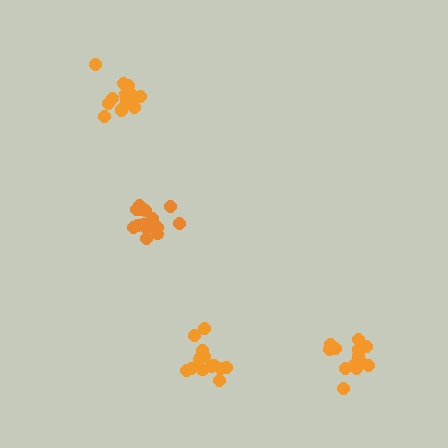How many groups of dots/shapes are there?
There are 4 groups.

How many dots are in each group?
Group 1: 15 dots, Group 2: 14 dots, Group 3: 17 dots, Group 4: 16 dots (62 total).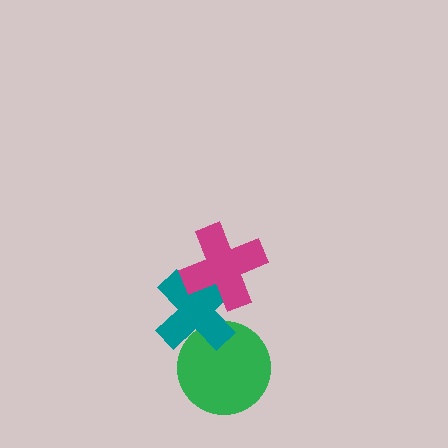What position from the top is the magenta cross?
The magenta cross is 1st from the top.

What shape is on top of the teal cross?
The magenta cross is on top of the teal cross.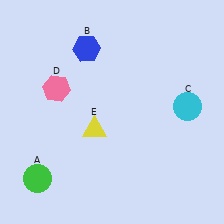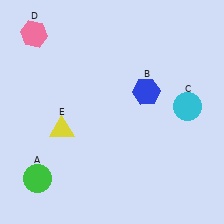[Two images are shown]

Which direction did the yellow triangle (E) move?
The yellow triangle (E) moved left.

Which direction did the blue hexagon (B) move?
The blue hexagon (B) moved right.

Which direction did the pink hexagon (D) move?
The pink hexagon (D) moved up.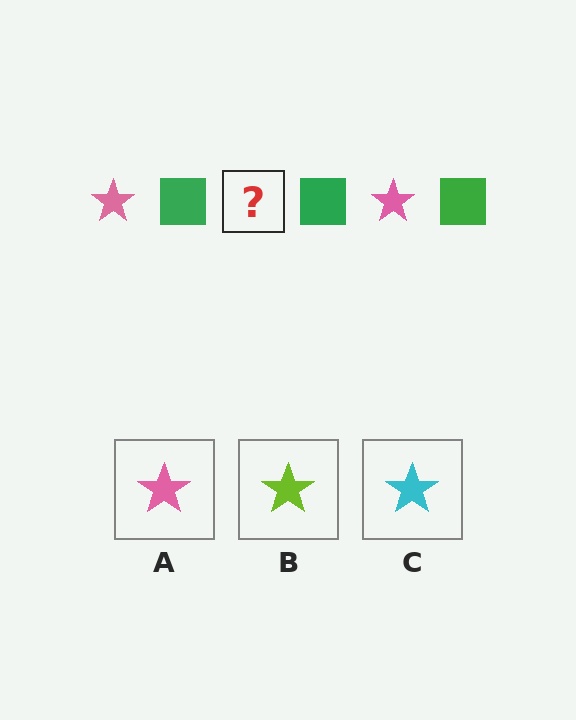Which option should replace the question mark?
Option A.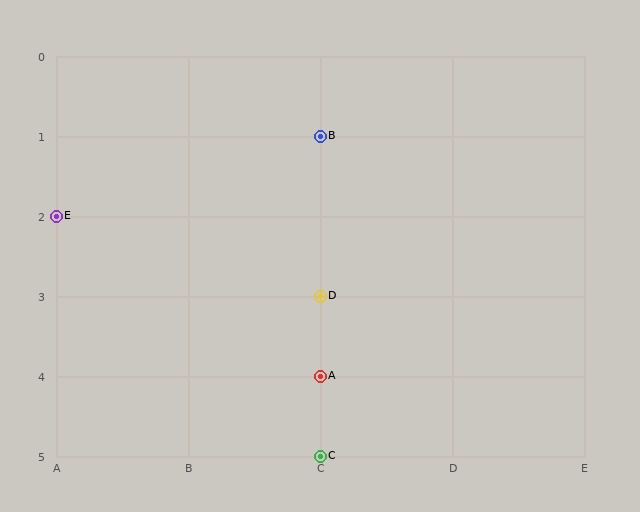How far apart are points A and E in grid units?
Points A and E are 2 columns and 2 rows apart (about 2.8 grid units diagonally).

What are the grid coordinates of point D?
Point D is at grid coordinates (C, 3).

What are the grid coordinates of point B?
Point B is at grid coordinates (C, 1).